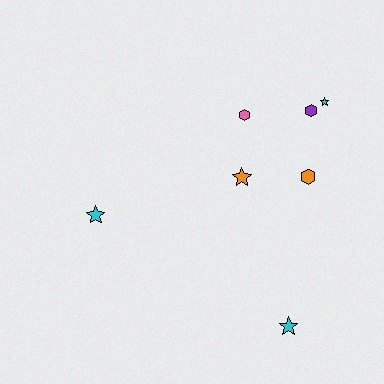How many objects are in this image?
There are 7 objects.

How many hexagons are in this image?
There are 3 hexagons.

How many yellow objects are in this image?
There are no yellow objects.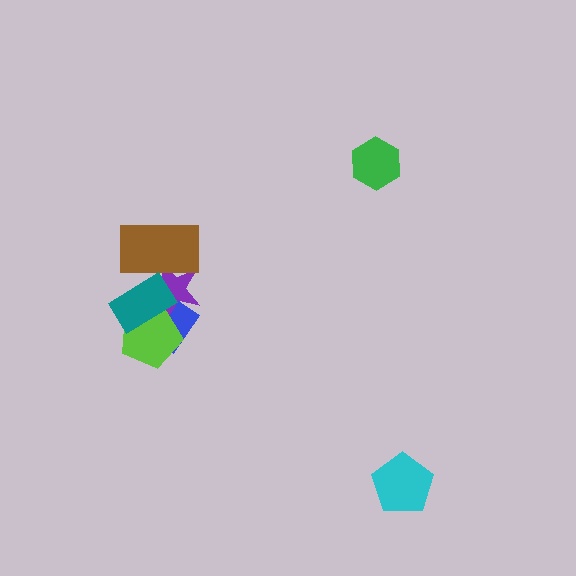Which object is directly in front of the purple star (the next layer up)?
The lime pentagon is directly in front of the purple star.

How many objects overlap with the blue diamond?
3 objects overlap with the blue diamond.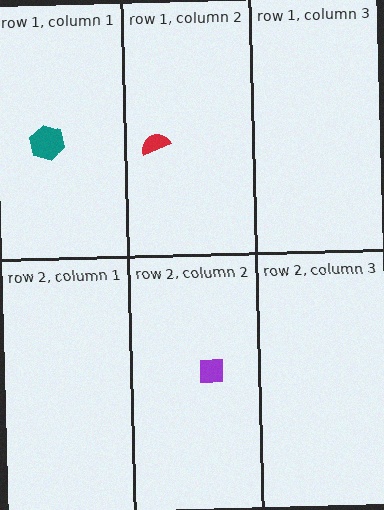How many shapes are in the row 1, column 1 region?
1.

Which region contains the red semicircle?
The row 1, column 2 region.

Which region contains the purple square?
The row 2, column 2 region.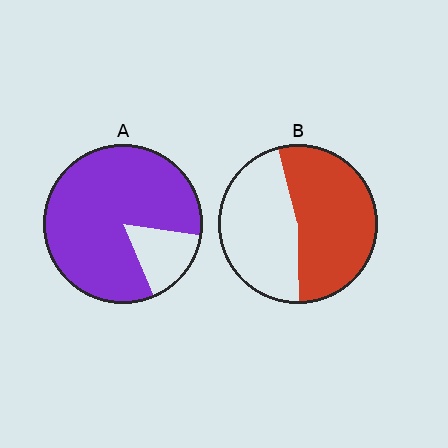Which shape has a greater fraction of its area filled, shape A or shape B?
Shape A.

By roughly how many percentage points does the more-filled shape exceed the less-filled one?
By roughly 30 percentage points (A over B).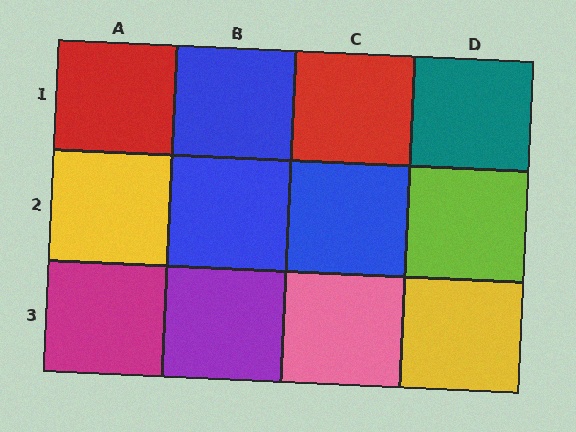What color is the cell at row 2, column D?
Lime.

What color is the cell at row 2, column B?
Blue.